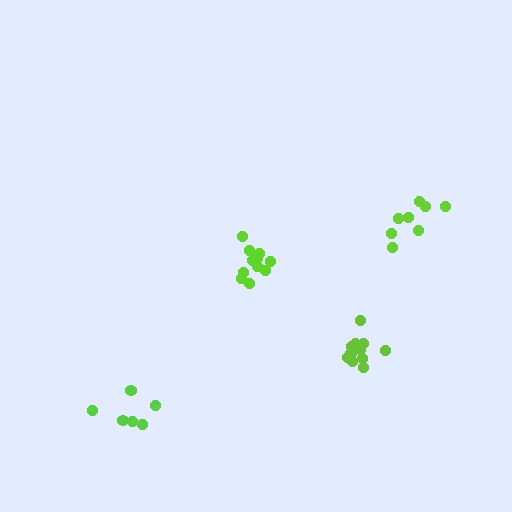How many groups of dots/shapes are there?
There are 4 groups.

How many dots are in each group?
Group 1: 11 dots, Group 2: 12 dots, Group 3: 8 dots, Group 4: 6 dots (37 total).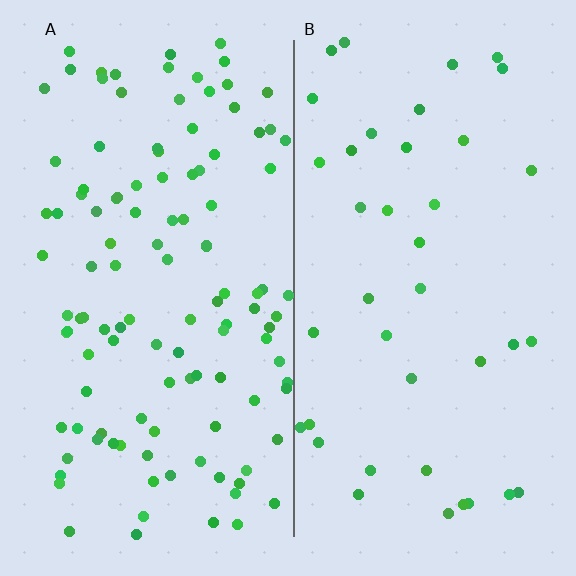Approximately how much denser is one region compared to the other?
Approximately 2.9× — region A over region B.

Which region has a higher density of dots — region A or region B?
A (the left).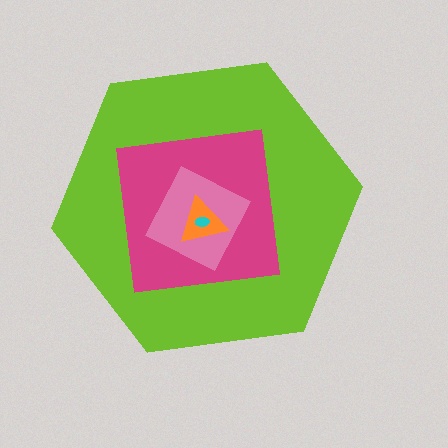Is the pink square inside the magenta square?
Yes.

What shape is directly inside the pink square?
The orange triangle.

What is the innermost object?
The cyan ellipse.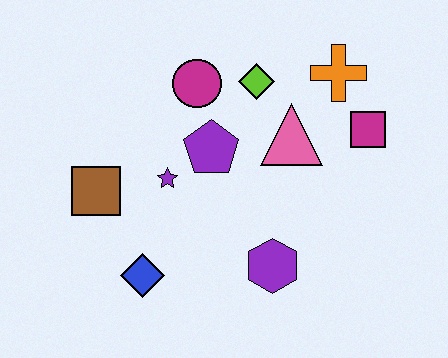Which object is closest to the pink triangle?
The lime diamond is closest to the pink triangle.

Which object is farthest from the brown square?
The magenta square is farthest from the brown square.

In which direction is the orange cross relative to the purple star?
The orange cross is to the right of the purple star.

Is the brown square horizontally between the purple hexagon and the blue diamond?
No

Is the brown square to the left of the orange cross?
Yes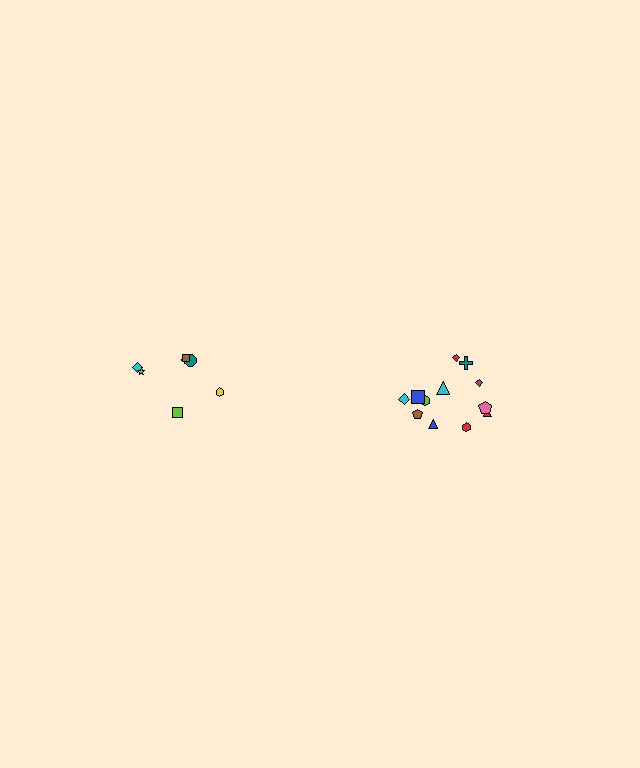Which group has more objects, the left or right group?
The right group.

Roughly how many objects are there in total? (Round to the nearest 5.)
Roughly 20 objects in total.